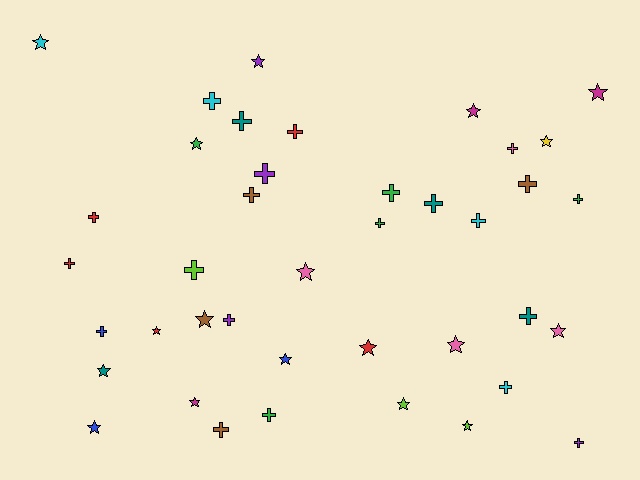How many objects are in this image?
There are 40 objects.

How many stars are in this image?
There are 18 stars.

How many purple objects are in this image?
There are 4 purple objects.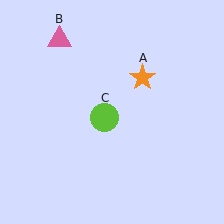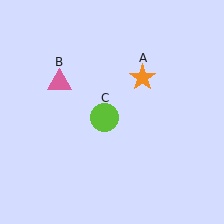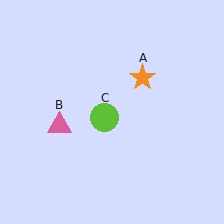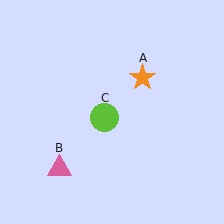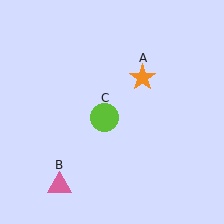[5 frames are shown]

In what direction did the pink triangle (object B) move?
The pink triangle (object B) moved down.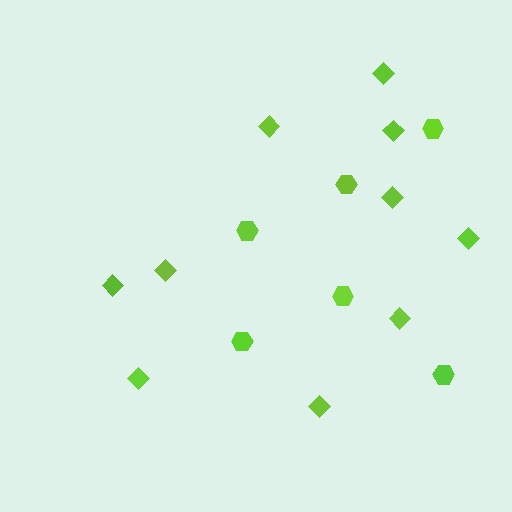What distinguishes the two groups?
There are 2 groups: one group of diamonds (10) and one group of hexagons (6).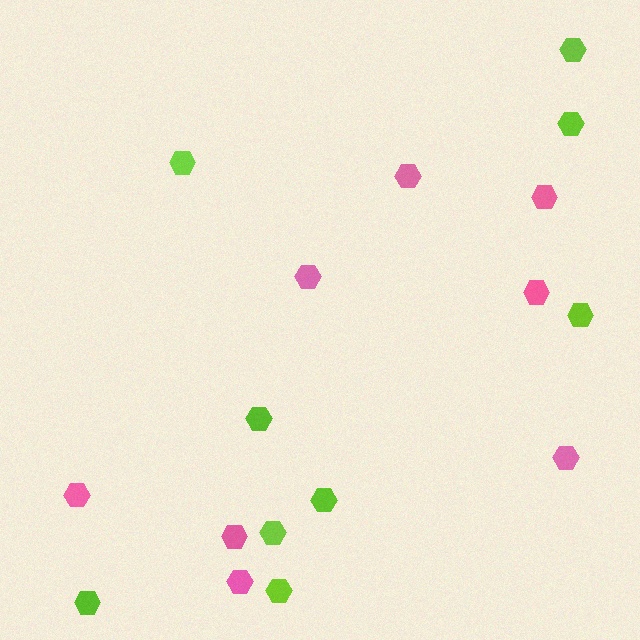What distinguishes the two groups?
There are 2 groups: one group of pink hexagons (8) and one group of lime hexagons (9).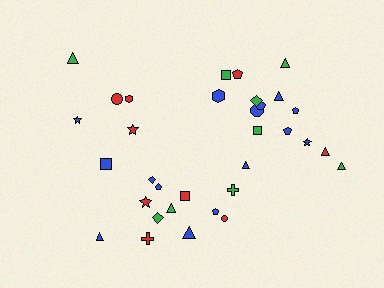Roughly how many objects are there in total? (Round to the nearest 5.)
Roughly 35 objects in total.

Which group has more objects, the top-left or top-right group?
The top-right group.